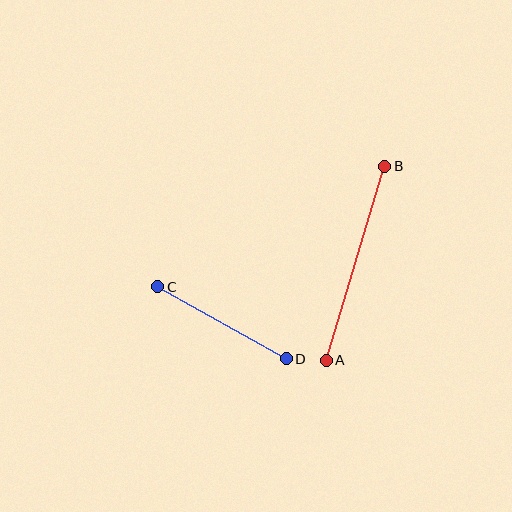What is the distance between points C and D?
The distance is approximately 147 pixels.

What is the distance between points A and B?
The distance is approximately 202 pixels.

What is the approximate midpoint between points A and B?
The midpoint is at approximately (356, 263) pixels.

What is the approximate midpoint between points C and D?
The midpoint is at approximately (222, 323) pixels.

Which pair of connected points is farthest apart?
Points A and B are farthest apart.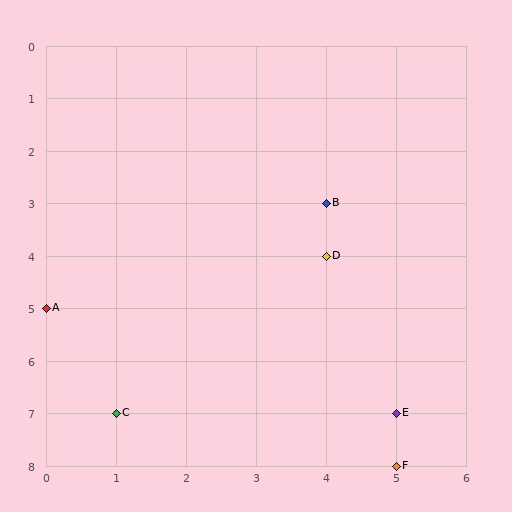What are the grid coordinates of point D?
Point D is at grid coordinates (4, 4).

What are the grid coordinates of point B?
Point B is at grid coordinates (4, 3).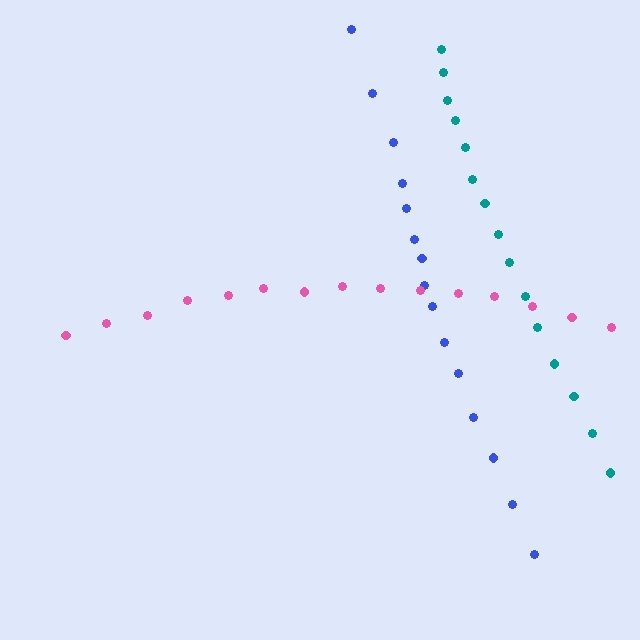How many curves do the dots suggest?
There are 3 distinct paths.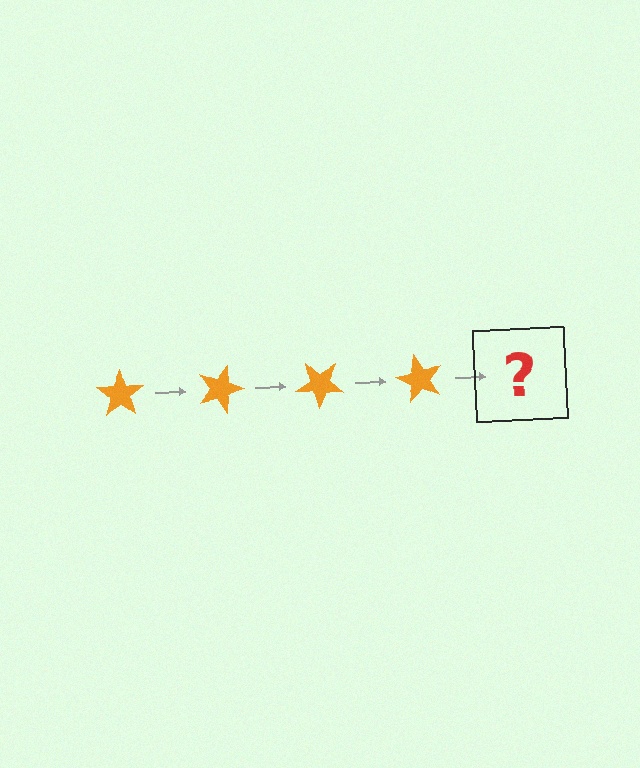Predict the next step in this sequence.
The next step is an orange star rotated 80 degrees.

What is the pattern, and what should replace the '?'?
The pattern is that the star rotates 20 degrees each step. The '?' should be an orange star rotated 80 degrees.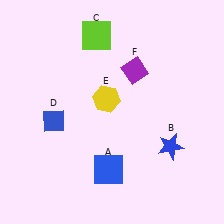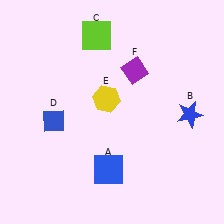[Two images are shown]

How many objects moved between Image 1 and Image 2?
1 object moved between the two images.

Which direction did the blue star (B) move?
The blue star (B) moved up.